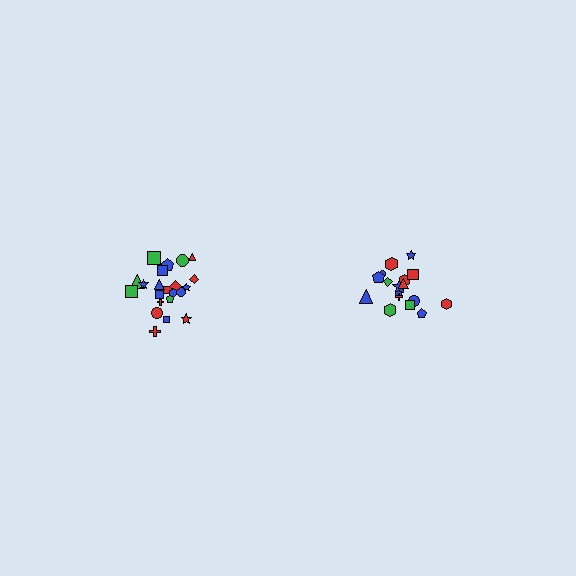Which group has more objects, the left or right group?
The left group.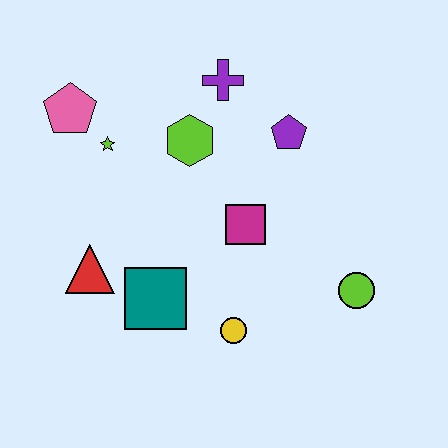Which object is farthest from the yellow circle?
The pink pentagon is farthest from the yellow circle.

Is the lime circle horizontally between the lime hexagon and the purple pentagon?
No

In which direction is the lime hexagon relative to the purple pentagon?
The lime hexagon is to the left of the purple pentagon.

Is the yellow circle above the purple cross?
No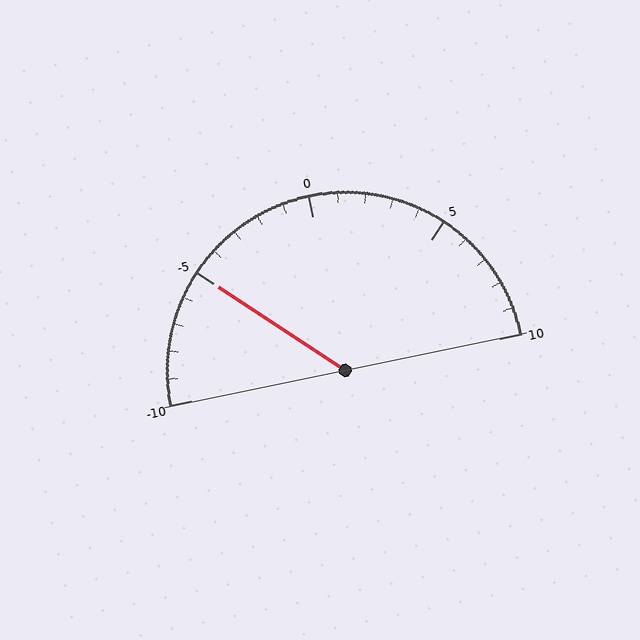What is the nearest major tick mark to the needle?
The nearest major tick mark is -5.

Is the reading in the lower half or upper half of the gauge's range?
The reading is in the lower half of the range (-10 to 10).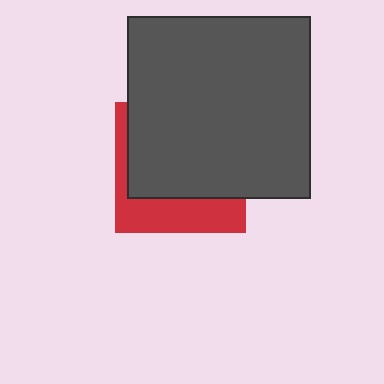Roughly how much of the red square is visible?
A small part of it is visible (roughly 33%).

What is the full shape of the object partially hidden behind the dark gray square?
The partially hidden object is a red square.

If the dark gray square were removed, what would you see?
You would see the complete red square.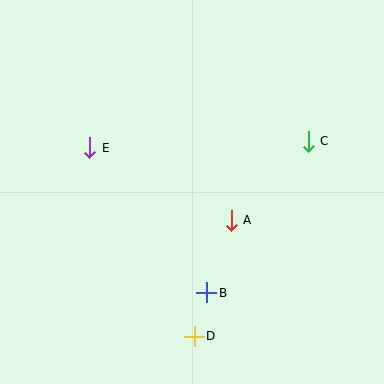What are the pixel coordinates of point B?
Point B is at (207, 293).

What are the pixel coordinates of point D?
Point D is at (194, 336).